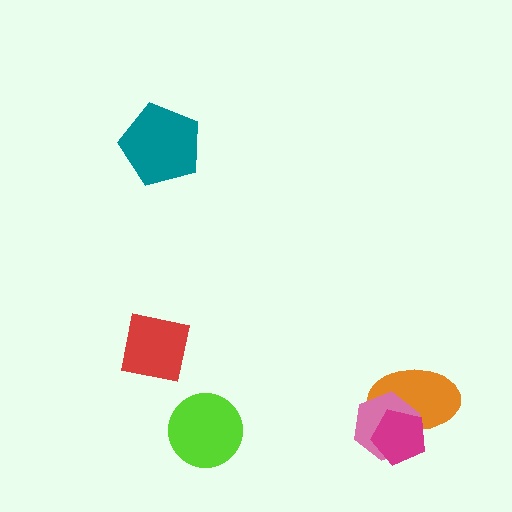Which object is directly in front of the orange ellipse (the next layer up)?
The pink hexagon is directly in front of the orange ellipse.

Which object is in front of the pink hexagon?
The magenta pentagon is in front of the pink hexagon.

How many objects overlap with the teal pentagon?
0 objects overlap with the teal pentagon.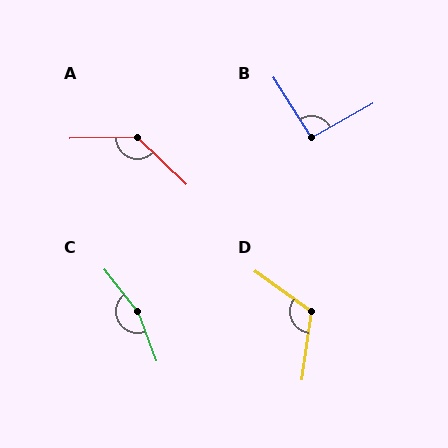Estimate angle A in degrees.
Approximately 135 degrees.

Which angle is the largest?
C, at approximately 163 degrees.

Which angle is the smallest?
B, at approximately 93 degrees.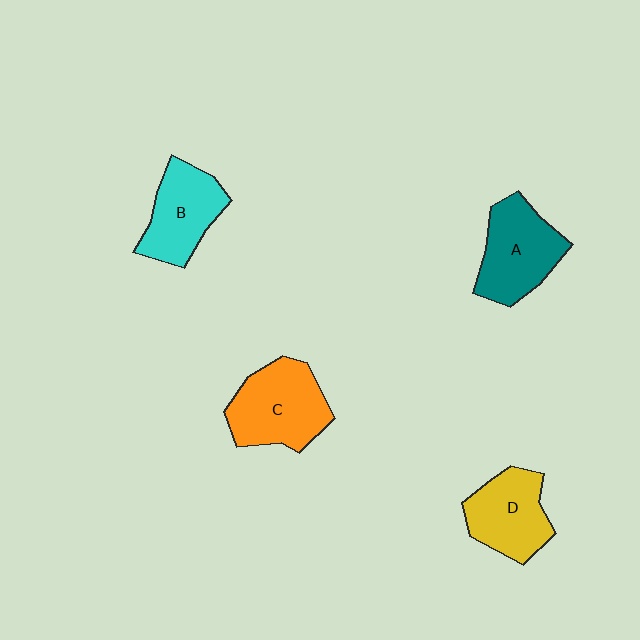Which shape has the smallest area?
Shape D (yellow).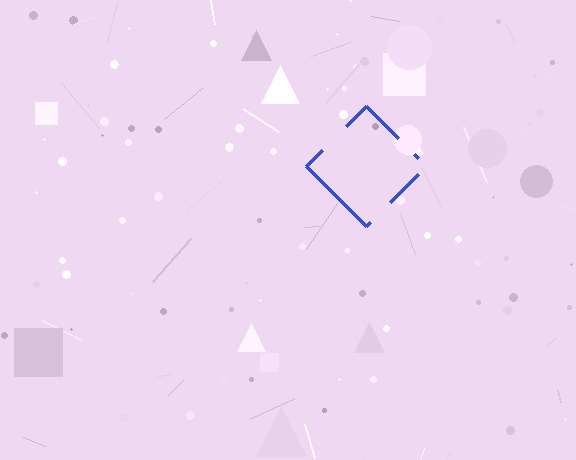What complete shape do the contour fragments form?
The contour fragments form a diamond.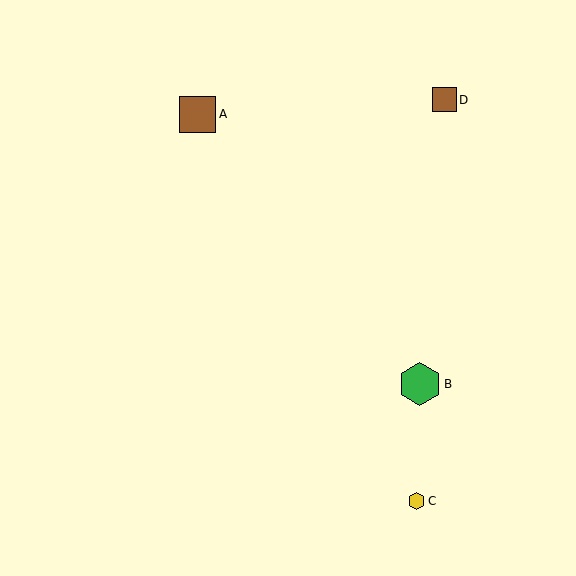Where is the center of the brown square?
The center of the brown square is at (445, 100).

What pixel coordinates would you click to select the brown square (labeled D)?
Click at (445, 100) to select the brown square D.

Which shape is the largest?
The green hexagon (labeled B) is the largest.